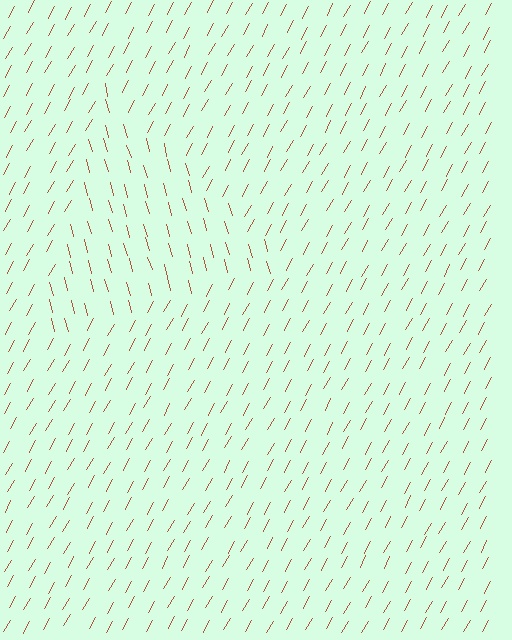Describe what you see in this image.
The image is filled with small brown line segments. A triangle region in the image has lines oriented differently from the surrounding lines, creating a visible texture boundary.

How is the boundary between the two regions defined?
The boundary is defined purely by a change in line orientation (approximately 45 degrees difference). All lines are the same color and thickness.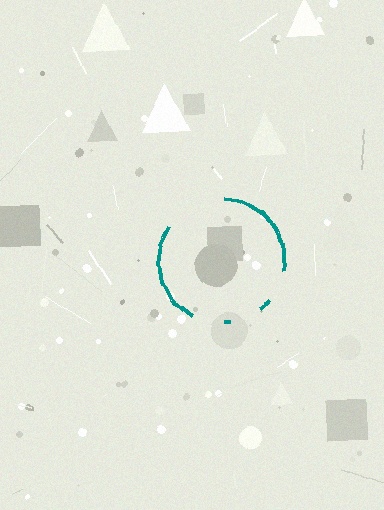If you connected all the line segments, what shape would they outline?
They would outline a circle.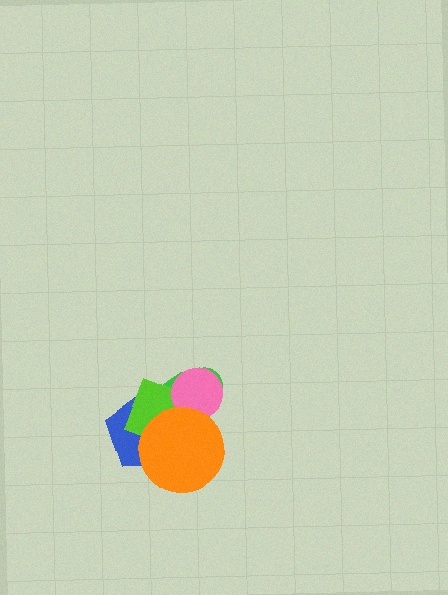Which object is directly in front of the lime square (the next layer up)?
The pink circle is directly in front of the lime square.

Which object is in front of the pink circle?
The orange circle is in front of the pink circle.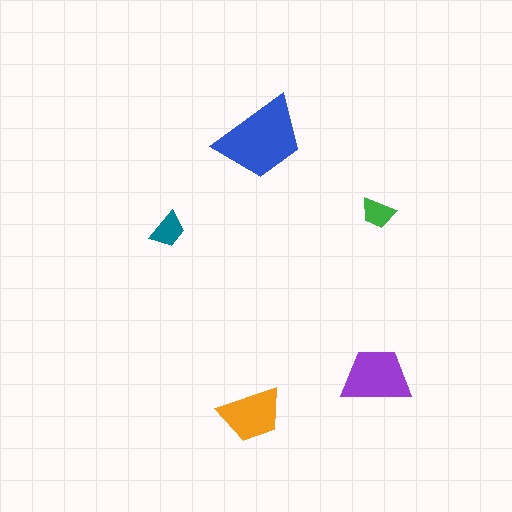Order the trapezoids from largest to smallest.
the blue one, the purple one, the orange one, the teal one, the green one.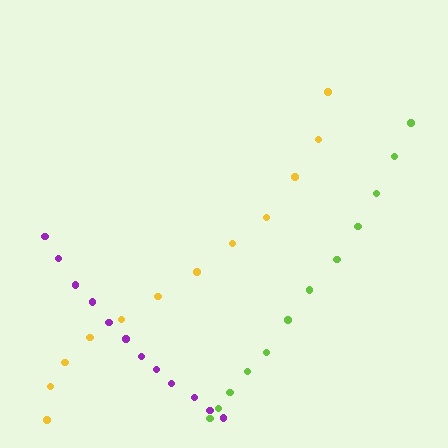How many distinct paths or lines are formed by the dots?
There are 3 distinct paths.